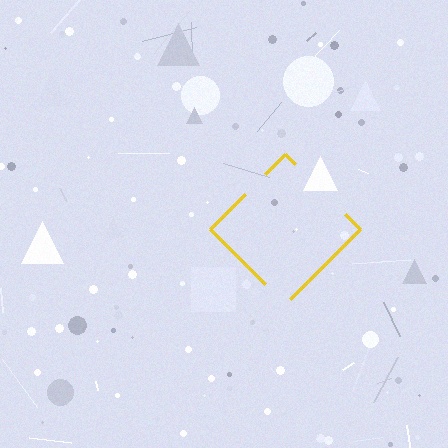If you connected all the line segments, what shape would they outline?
They would outline a diamond.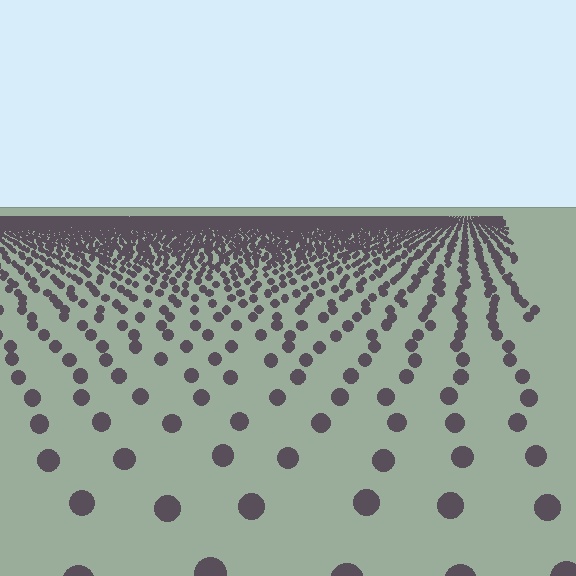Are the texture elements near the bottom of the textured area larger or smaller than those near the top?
Larger. Near the bottom, elements are closer to the viewer and appear at a bigger on-screen size.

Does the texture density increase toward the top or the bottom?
Density increases toward the top.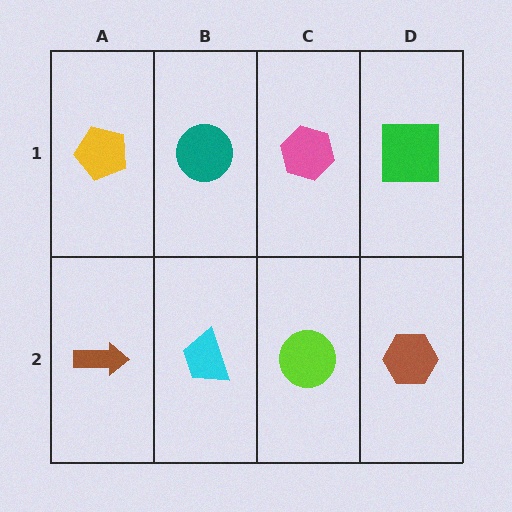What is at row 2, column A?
A brown arrow.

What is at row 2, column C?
A lime circle.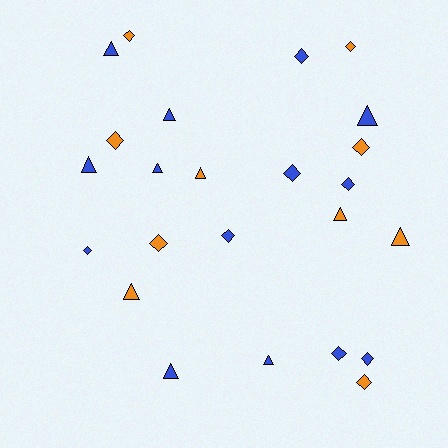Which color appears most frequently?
Blue, with 14 objects.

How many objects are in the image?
There are 24 objects.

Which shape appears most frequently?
Diamond, with 13 objects.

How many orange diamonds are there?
There are 6 orange diamonds.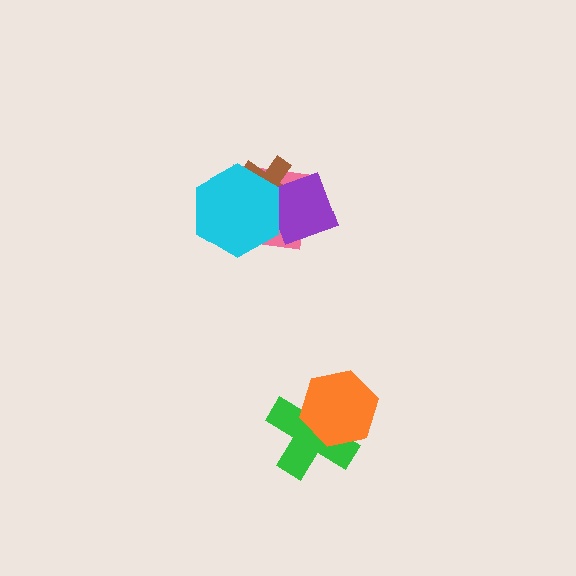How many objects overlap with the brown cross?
3 objects overlap with the brown cross.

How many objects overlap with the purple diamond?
3 objects overlap with the purple diamond.